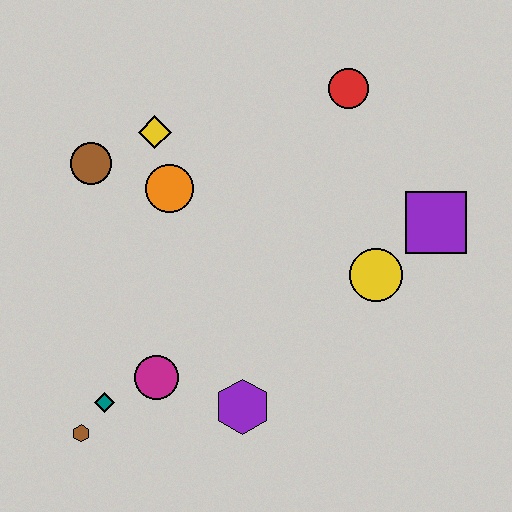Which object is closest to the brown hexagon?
The teal diamond is closest to the brown hexagon.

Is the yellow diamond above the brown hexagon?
Yes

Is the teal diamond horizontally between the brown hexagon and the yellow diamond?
Yes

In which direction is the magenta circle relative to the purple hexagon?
The magenta circle is to the left of the purple hexagon.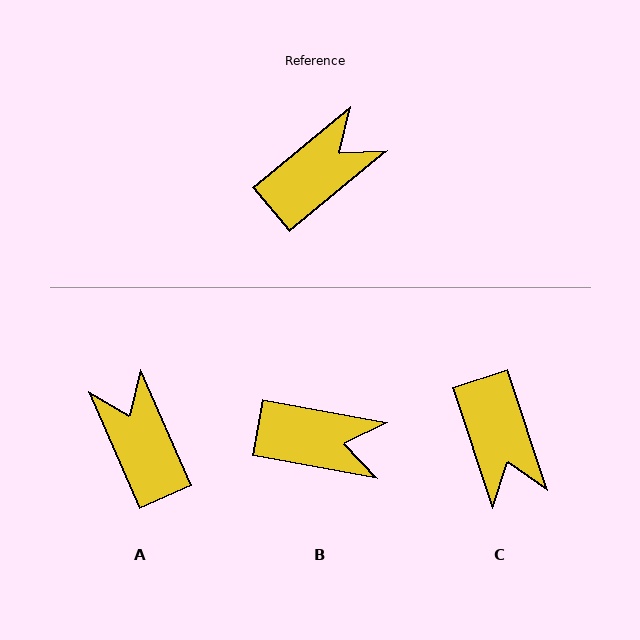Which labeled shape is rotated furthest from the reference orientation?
C, about 112 degrees away.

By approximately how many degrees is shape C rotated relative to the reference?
Approximately 112 degrees clockwise.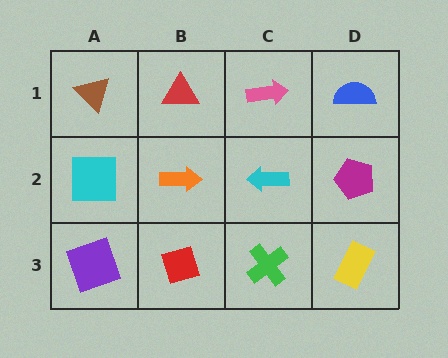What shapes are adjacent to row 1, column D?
A magenta pentagon (row 2, column D), a pink arrow (row 1, column C).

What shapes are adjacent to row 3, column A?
A cyan square (row 2, column A), a red diamond (row 3, column B).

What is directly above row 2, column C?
A pink arrow.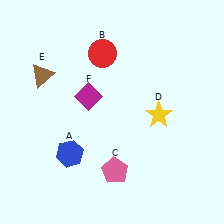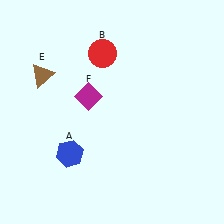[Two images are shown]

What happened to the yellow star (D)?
The yellow star (D) was removed in Image 2. It was in the bottom-right area of Image 1.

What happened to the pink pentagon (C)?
The pink pentagon (C) was removed in Image 2. It was in the bottom-right area of Image 1.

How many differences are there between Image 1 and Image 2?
There are 2 differences between the two images.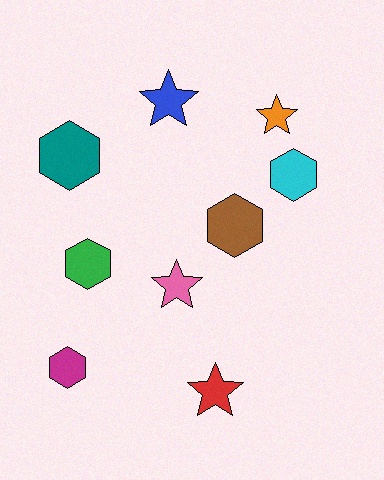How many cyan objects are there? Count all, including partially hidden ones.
There is 1 cyan object.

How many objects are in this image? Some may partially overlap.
There are 9 objects.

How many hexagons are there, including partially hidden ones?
There are 5 hexagons.